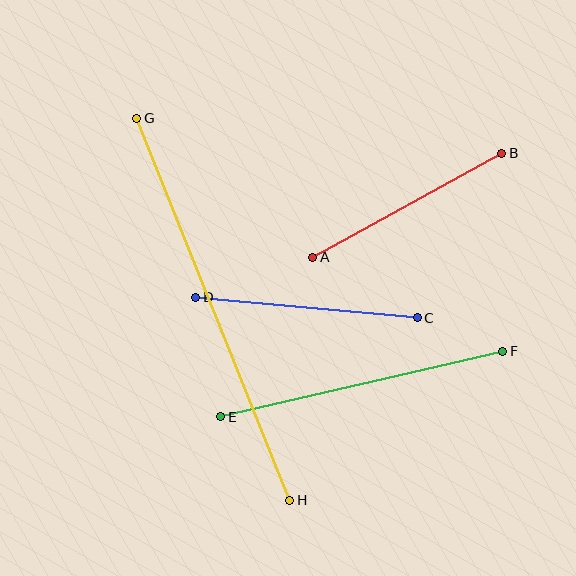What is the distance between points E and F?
The distance is approximately 289 pixels.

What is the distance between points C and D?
The distance is approximately 222 pixels.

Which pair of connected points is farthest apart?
Points G and H are farthest apart.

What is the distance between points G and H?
The distance is approximately 411 pixels.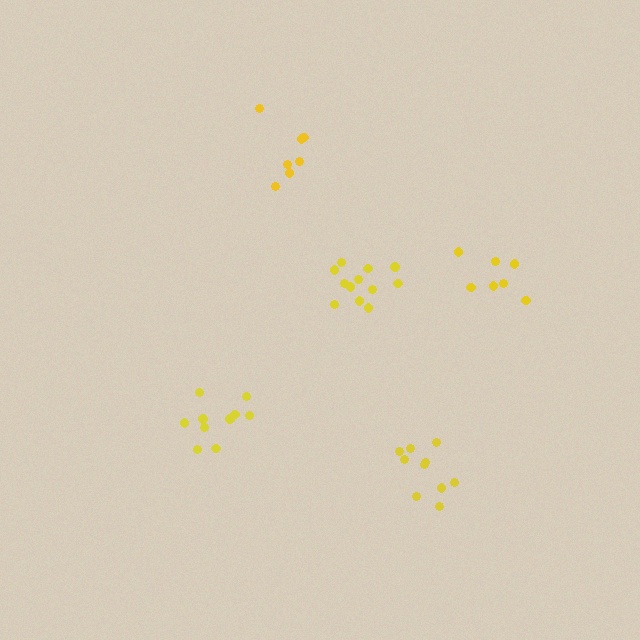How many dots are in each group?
Group 1: 7 dots, Group 2: 10 dots, Group 3: 12 dots, Group 4: 10 dots, Group 5: 7 dots (46 total).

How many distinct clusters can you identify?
There are 5 distinct clusters.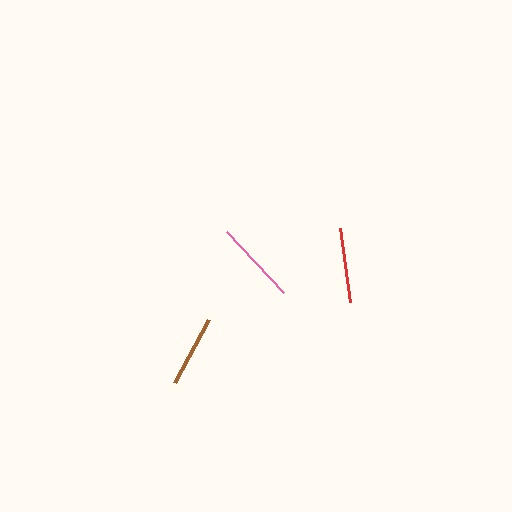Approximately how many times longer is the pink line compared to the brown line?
The pink line is approximately 1.2 times the length of the brown line.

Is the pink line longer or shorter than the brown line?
The pink line is longer than the brown line.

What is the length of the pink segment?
The pink segment is approximately 83 pixels long.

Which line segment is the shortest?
The brown line is the shortest at approximately 72 pixels.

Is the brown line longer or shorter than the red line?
The red line is longer than the brown line.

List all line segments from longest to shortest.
From longest to shortest: pink, red, brown.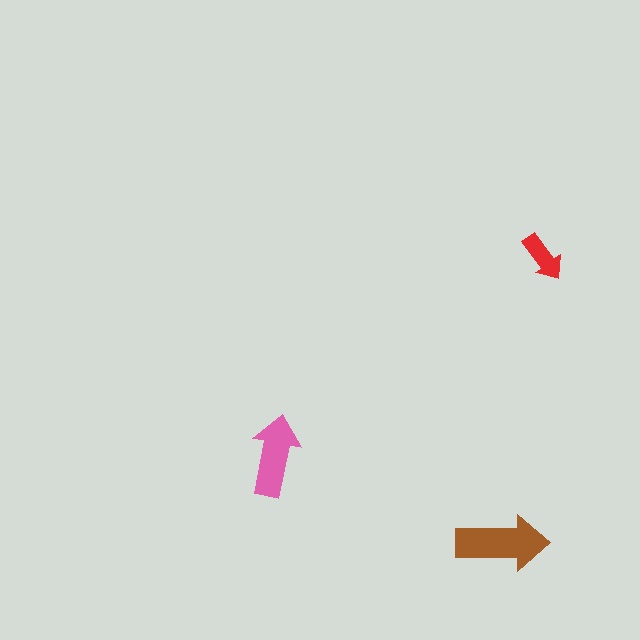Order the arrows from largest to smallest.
the brown one, the pink one, the red one.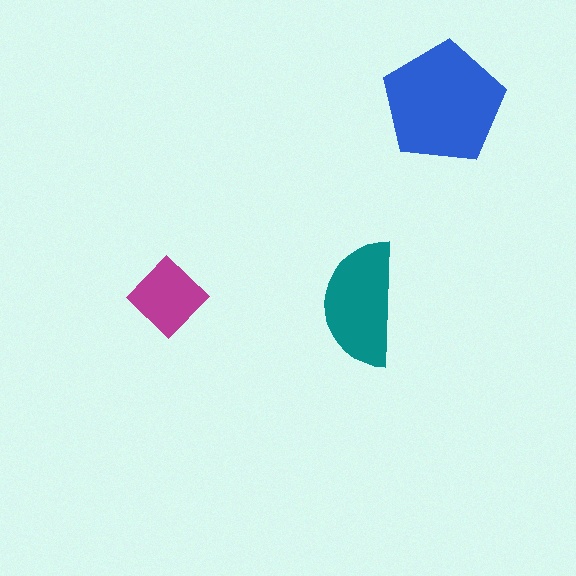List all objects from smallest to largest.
The magenta diamond, the teal semicircle, the blue pentagon.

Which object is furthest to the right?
The blue pentagon is rightmost.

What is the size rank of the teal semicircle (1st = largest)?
2nd.